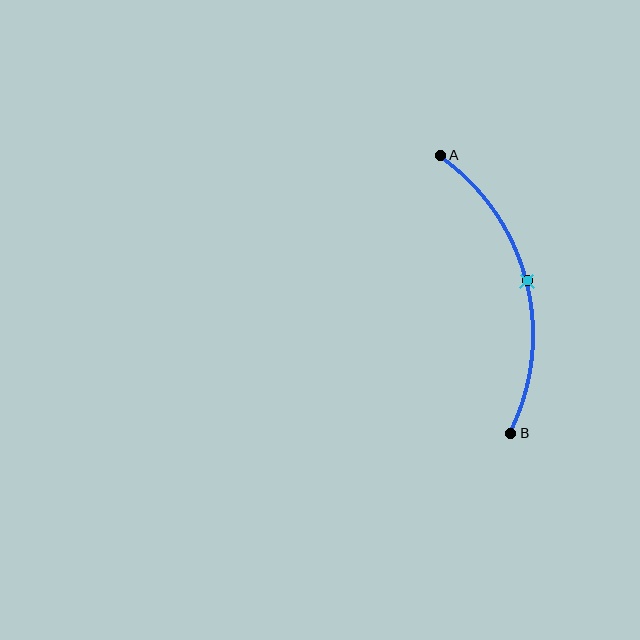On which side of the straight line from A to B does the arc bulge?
The arc bulges to the right of the straight line connecting A and B.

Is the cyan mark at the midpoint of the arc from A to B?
Yes. The cyan mark lies on the arc at equal arc-length from both A and B — it is the arc midpoint.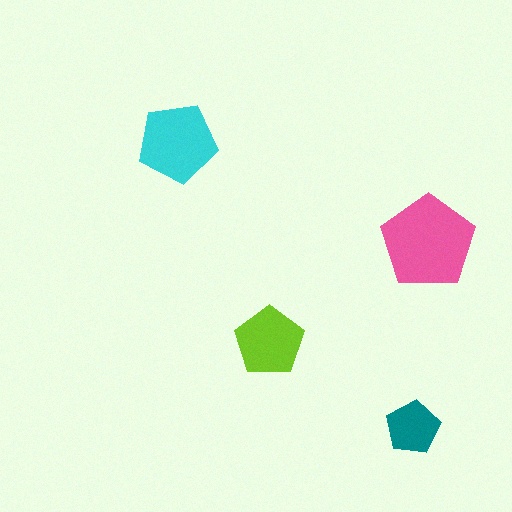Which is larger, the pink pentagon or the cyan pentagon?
The pink one.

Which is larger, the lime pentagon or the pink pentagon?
The pink one.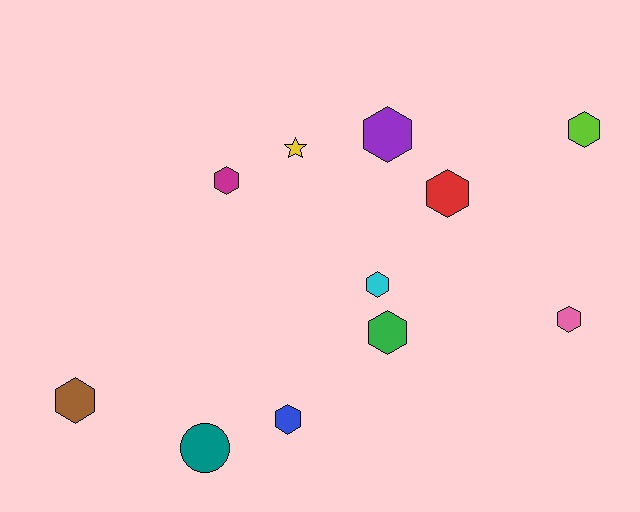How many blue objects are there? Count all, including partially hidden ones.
There is 1 blue object.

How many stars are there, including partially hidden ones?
There is 1 star.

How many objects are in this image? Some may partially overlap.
There are 11 objects.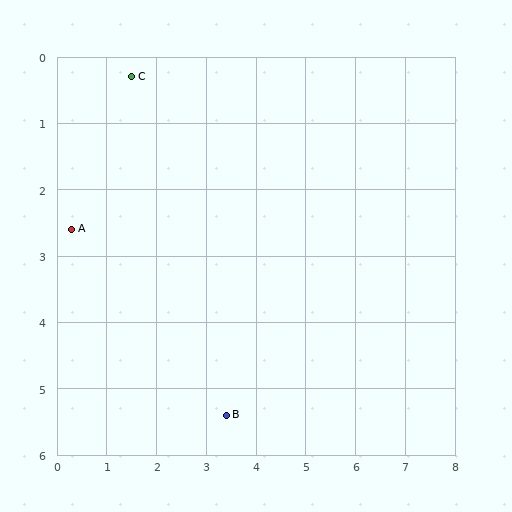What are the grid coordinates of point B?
Point B is at approximately (3.4, 5.4).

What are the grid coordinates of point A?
Point A is at approximately (0.3, 2.6).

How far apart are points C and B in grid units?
Points C and B are about 5.4 grid units apart.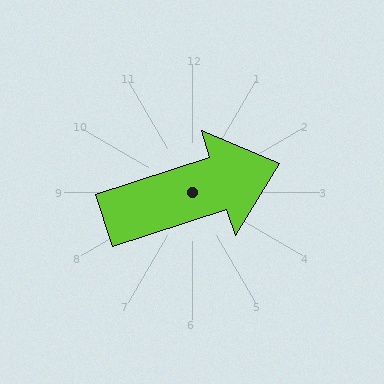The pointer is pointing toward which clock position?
Roughly 2 o'clock.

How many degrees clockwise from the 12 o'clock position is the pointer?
Approximately 72 degrees.